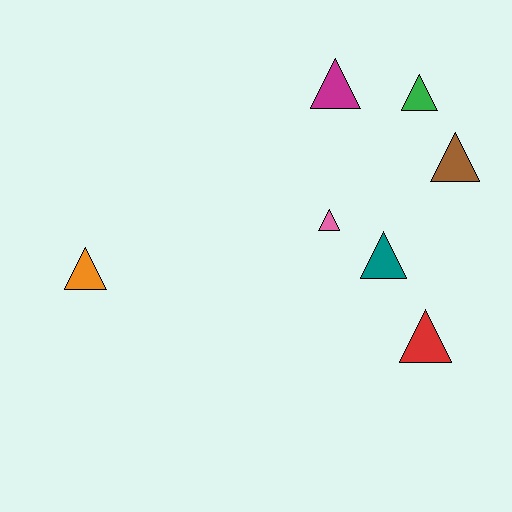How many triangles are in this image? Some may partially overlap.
There are 7 triangles.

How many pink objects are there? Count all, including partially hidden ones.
There is 1 pink object.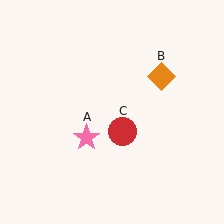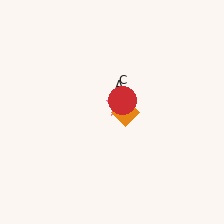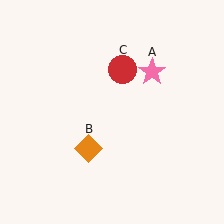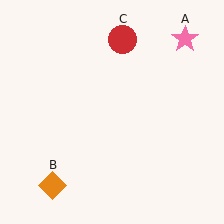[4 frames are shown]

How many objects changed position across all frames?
3 objects changed position: pink star (object A), orange diamond (object B), red circle (object C).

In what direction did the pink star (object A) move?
The pink star (object A) moved up and to the right.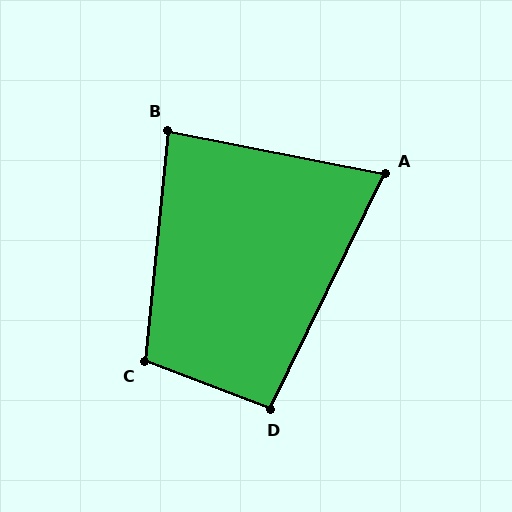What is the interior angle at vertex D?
Approximately 96 degrees (obtuse).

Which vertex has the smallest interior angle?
A, at approximately 75 degrees.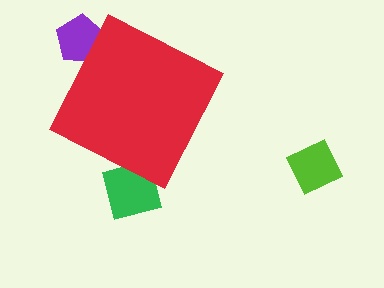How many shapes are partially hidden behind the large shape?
2 shapes are partially hidden.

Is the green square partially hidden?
Yes, the green square is partially hidden behind the red diamond.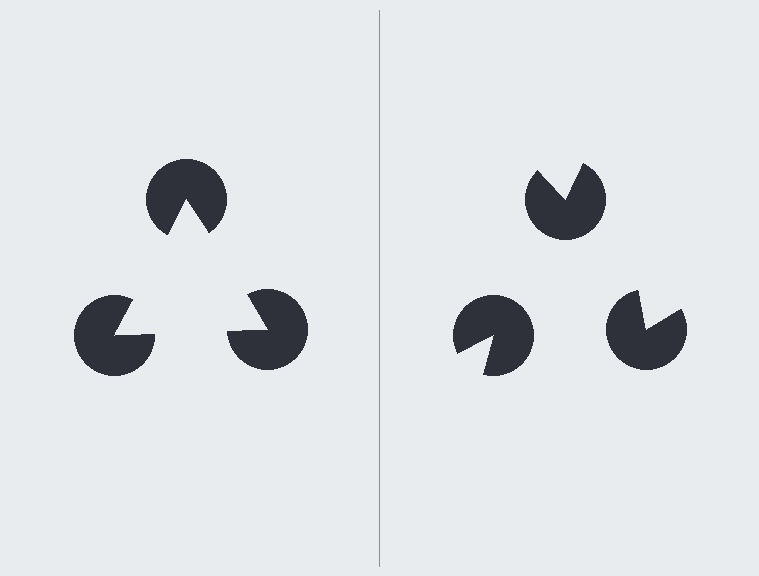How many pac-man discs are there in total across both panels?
6 — 3 on each side.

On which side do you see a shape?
An illusory triangle appears on the left side. On the right side the wedge cuts are rotated, so no coherent shape forms.